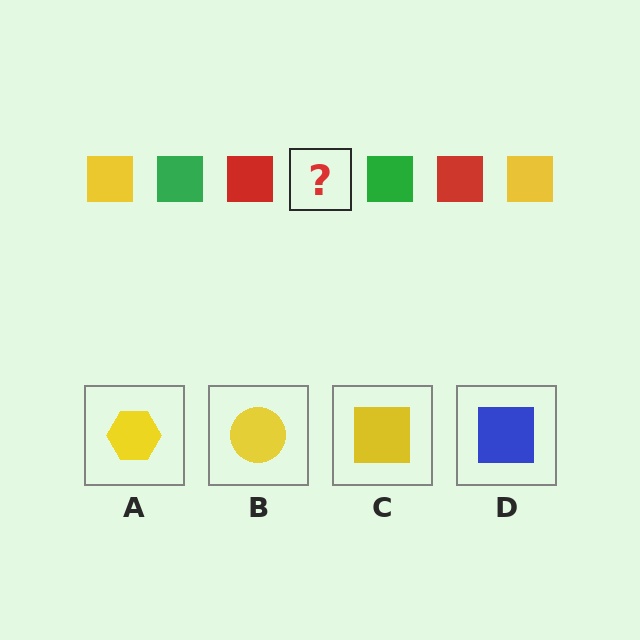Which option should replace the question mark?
Option C.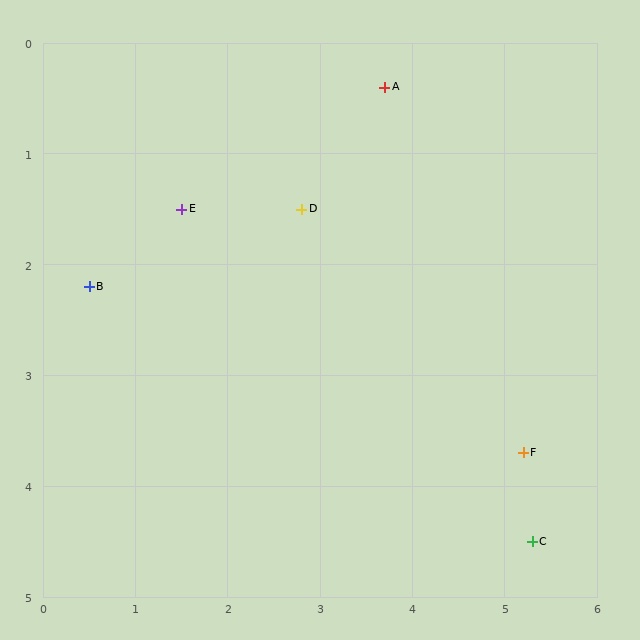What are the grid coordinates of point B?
Point B is at approximately (0.5, 2.2).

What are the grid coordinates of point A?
Point A is at approximately (3.7, 0.4).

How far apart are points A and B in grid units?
Points A and B are about 3.7 grid units apart.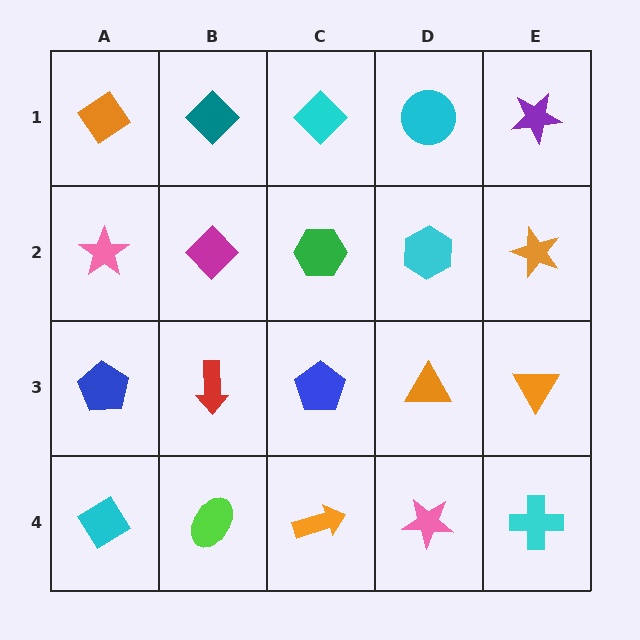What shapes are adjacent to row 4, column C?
A blue pentagon (row 3, column C), a lime ellipse (row 4, column B), a pink star (row 4, column D).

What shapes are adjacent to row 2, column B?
A teal diamond (row 1, column B), a red arrow (row 3, column B), a pink star (row 2, column A), a green hexagon (row 2, column C).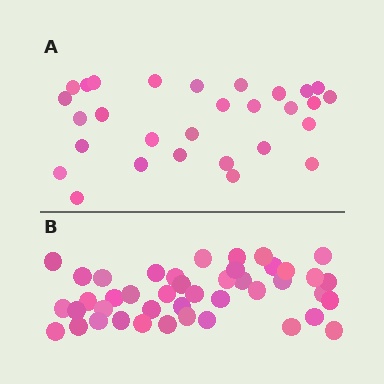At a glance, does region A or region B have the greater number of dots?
Region B (the bottom region) has more dots.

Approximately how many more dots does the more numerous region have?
Region B has approximately 15 more dots than region A.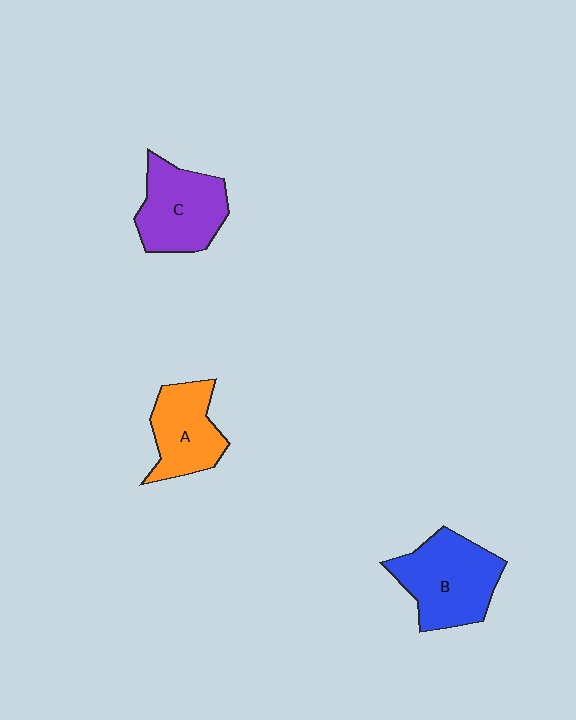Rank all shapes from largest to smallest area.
From largest to smallest: B (blue), C (purple), A (orange).